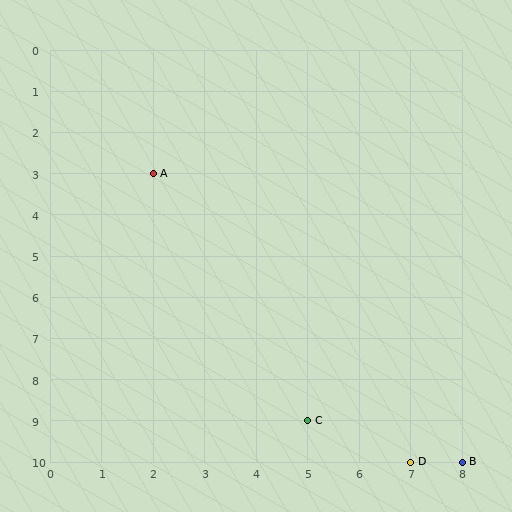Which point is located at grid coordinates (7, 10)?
Point D is at (7, 10).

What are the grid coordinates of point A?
Point A is at grid coordinates (2, 3).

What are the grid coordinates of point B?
Point B is at grid coordinates (8, 10).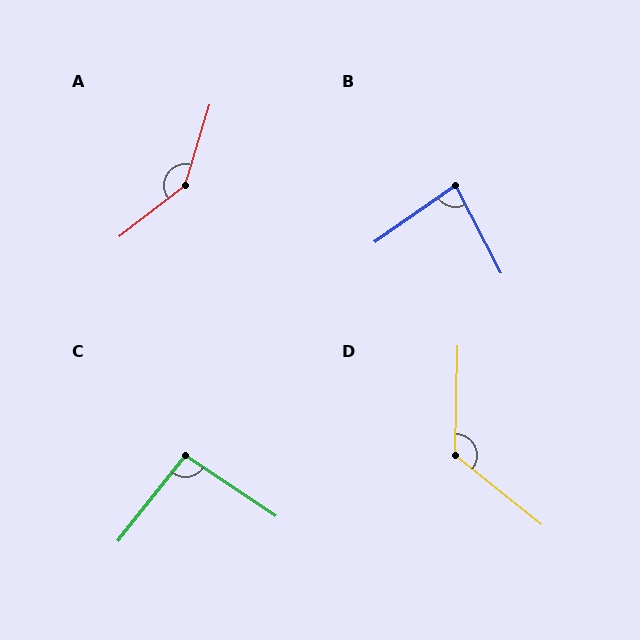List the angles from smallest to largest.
B (82°), C (95°), D (127°), A (145°).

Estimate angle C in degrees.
Approximately 95 degrees.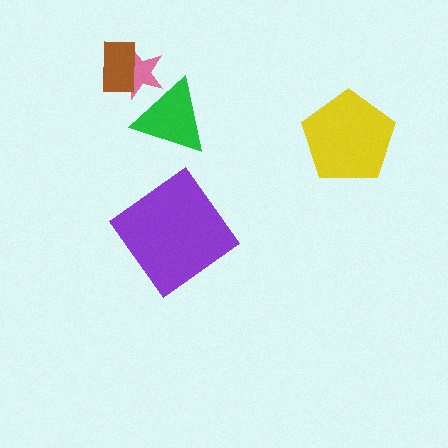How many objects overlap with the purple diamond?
0 objects overlap with the purple diamond.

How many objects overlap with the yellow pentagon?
0 objects overlap with the yellow pentagon.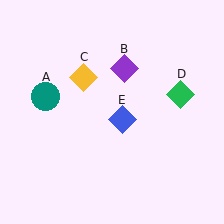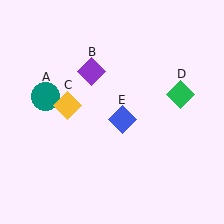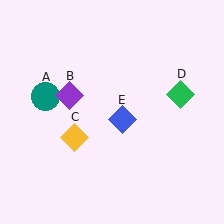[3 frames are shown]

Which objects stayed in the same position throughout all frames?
Teal circle (object A) and green diamond (object D) and blue diamond (object E) remained stationary.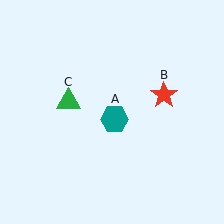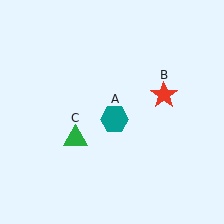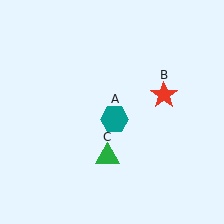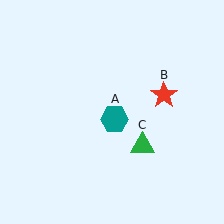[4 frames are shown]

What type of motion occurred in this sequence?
The green triangle (object C) rotated counterclockwise around the center of the scene.